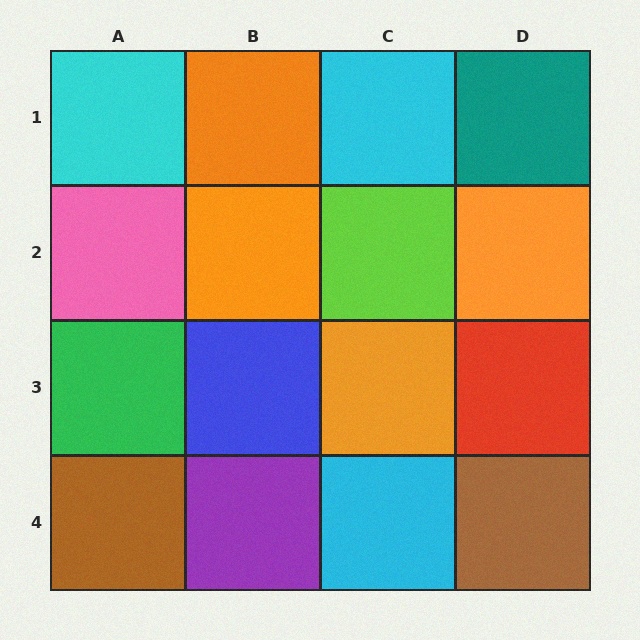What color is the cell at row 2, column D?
Orange.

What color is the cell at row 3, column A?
Green.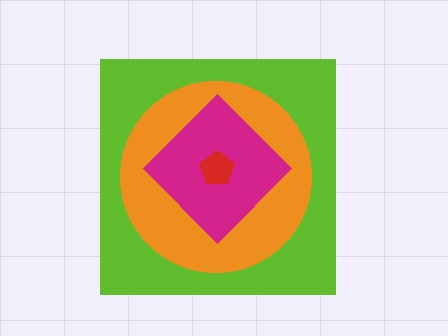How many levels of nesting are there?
4.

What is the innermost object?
The red pentagon.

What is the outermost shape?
The lime square.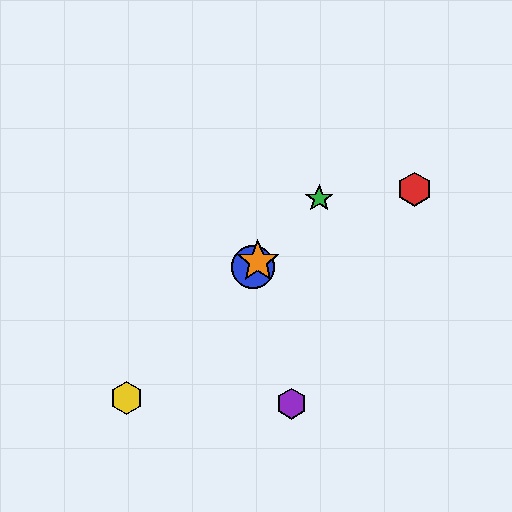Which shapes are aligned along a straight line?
The blue circle, the green star, the yellow hexagon, the orange star are aligned along a straight line.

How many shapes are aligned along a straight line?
4 shapes (the blue circle, the green star, the yellow hexagon, the orange star) are aligned along a straight line.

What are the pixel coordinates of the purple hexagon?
The purple hexagon is at (291, 404).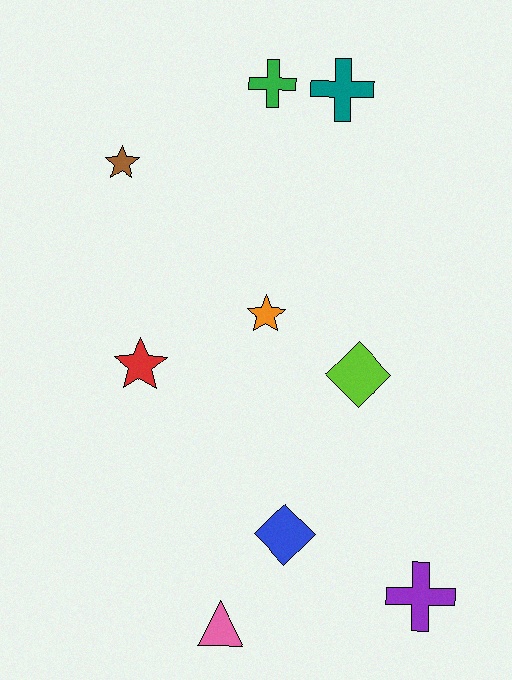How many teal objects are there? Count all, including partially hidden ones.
There is 1 teal object.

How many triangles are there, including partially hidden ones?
There is 1 triangle.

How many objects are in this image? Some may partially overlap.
There are 9 objects.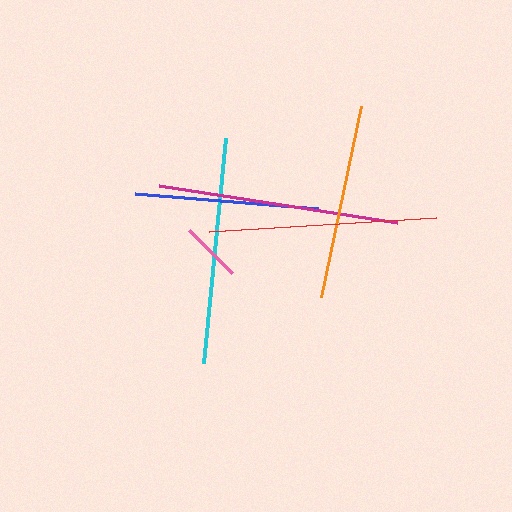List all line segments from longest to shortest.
From longest to shortest: magenta, red, cyan, orange, blue, pink.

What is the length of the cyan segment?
The cyan segment is approximately 226 pixels long.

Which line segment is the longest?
The magenta line is the longest at approximately 241 pixels.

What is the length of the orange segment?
The orange segment is approximately 195 pixels long.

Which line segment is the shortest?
The pink line is the shortest at approximately 62 pixels.